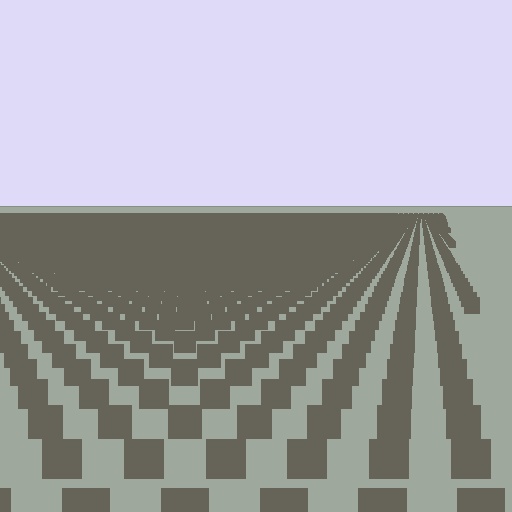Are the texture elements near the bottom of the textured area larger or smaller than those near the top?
Larger. Near the bottom, elements are closer to the viewer and appear at a bigger on-screen size.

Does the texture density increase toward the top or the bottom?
Density increases toward the top.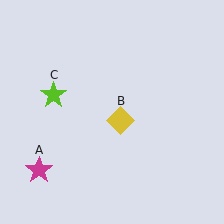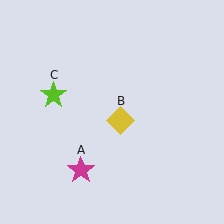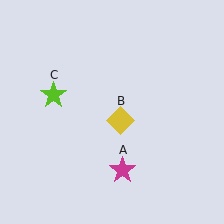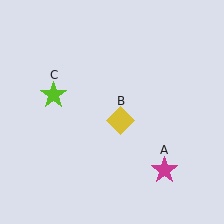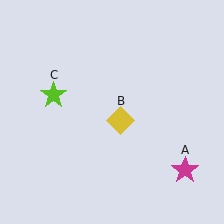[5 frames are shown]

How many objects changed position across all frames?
1 object changed position: magenta star (object A).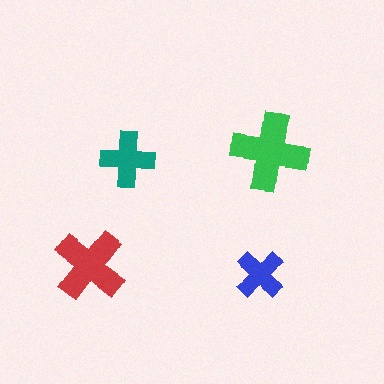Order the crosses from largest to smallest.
the green one, the red one, the teal one, the blue one.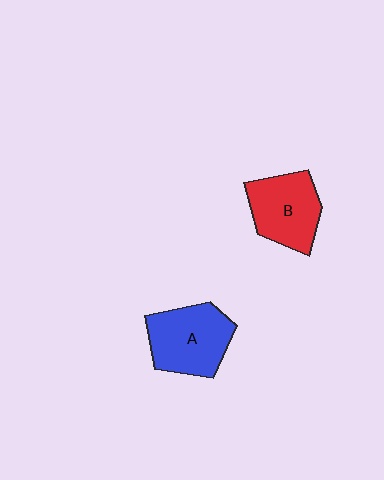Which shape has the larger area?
Shape A (blue).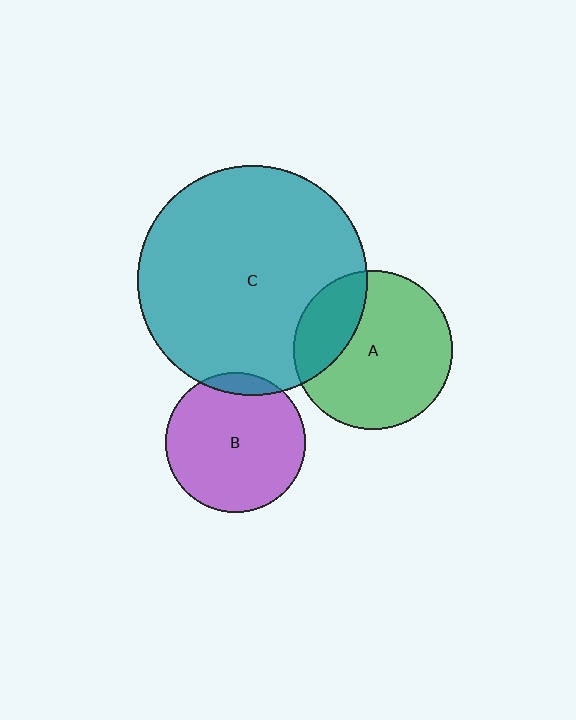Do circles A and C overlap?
Yes.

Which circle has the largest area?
Circle C (teal).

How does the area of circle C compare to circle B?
Approximately 2.7 times.